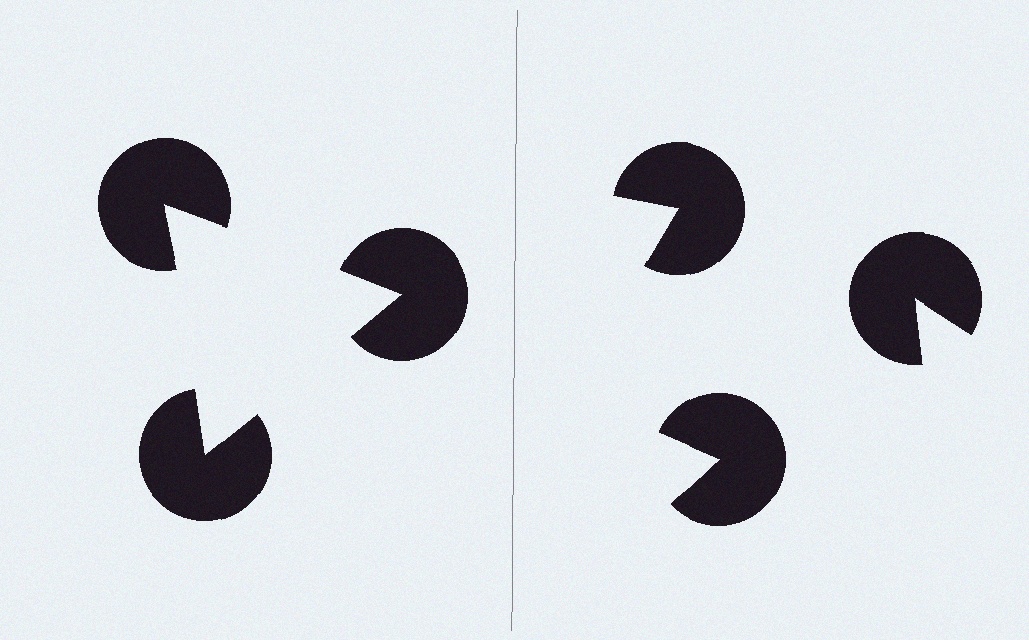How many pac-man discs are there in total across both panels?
6 — 3 on each side.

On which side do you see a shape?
An illusory triangle appears on the left side. On the right side the wedge cuts are rotated, so no coherent shape forms.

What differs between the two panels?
The pac-man discs are positioned identically on both sides; only the wedge orientations differ. On the left they align to a triangle; on the right they are misaligned.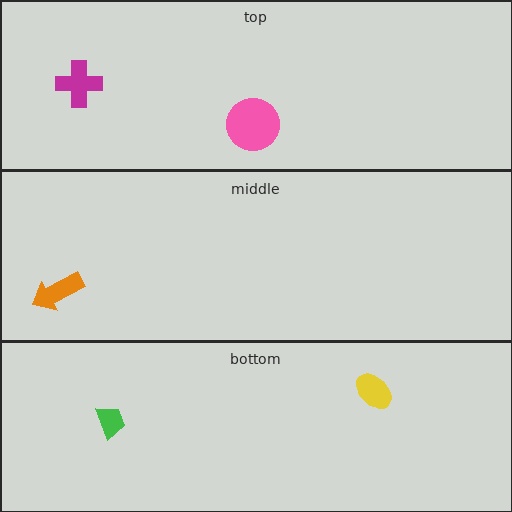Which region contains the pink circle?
The top region.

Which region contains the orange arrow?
The middle region.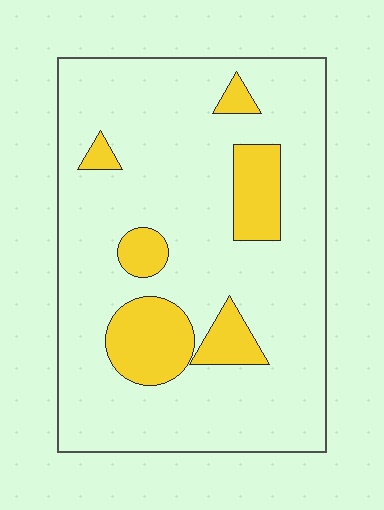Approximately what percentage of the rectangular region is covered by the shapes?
Approximately 15%.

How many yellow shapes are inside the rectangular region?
6.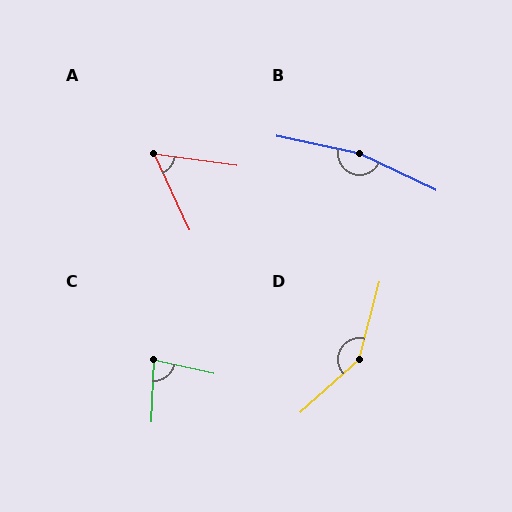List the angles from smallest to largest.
A (57°), C (80°), D (147°), B (166°).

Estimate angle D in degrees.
Approximately 147 degrees.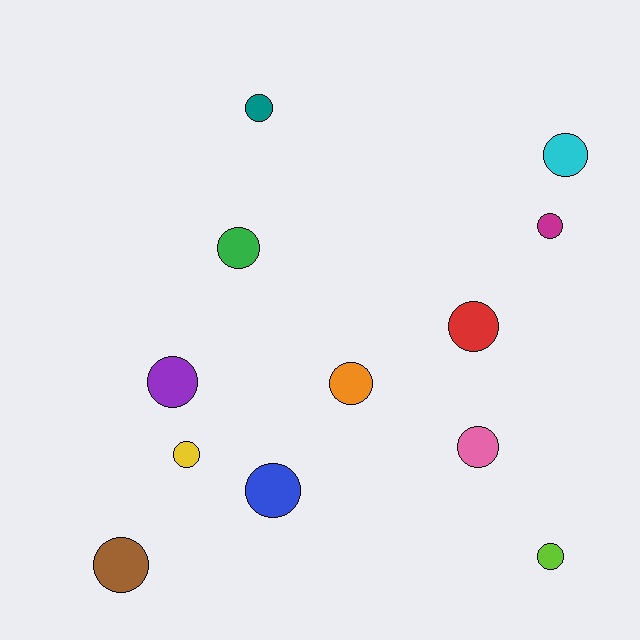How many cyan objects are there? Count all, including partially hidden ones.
There is 1 cyan object.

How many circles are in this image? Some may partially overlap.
There are 12 circles.